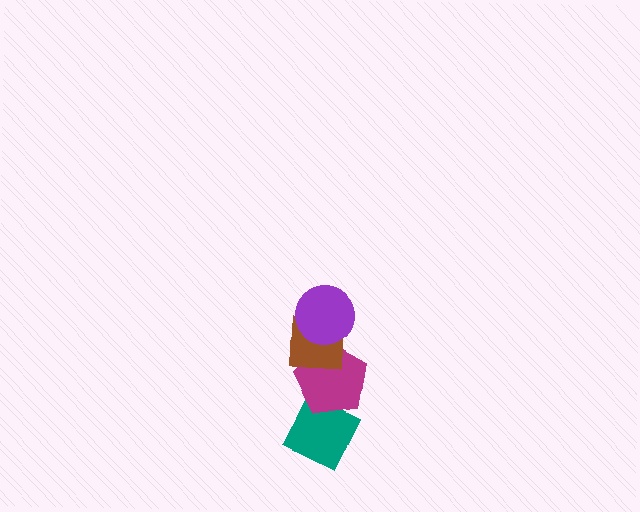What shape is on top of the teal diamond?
The magenta pentagon is on top of the teal diamond.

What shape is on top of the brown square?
The purple circle is on top of the brown square.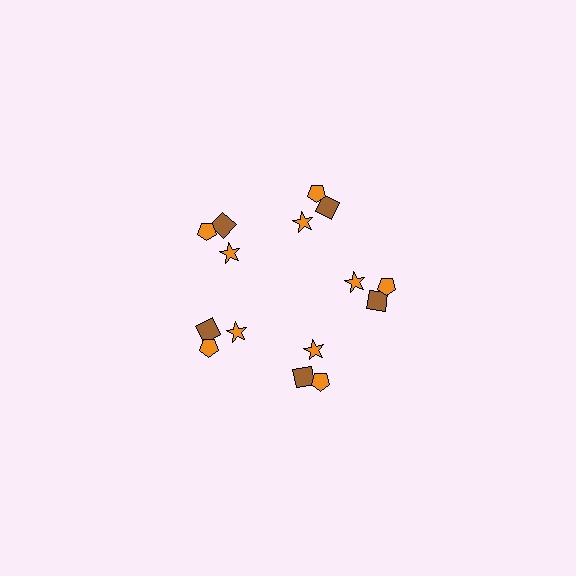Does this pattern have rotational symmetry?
Yes, this pattern has 5-fold rotational symmetry. It looks the same after rotating 72 degrees around the center.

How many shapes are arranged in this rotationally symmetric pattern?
There are 15 shapes, arranged in 5 groups of 3.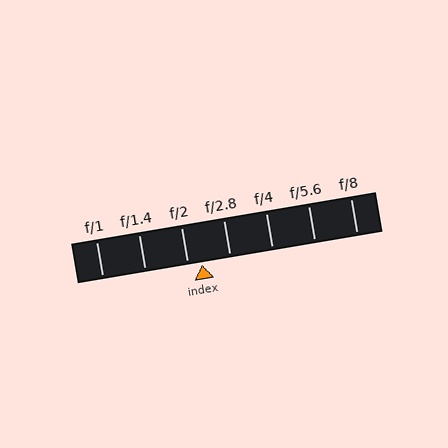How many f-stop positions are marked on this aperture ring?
There are 7 f-stop positions marked.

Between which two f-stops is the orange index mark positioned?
The index mark is between f/2 and f/2.8.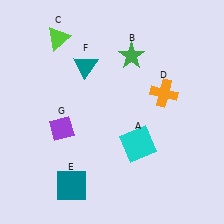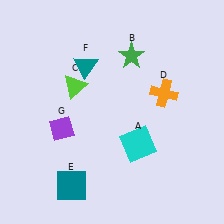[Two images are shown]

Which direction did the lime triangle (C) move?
The lime triangle (C) moved down.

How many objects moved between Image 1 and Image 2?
1 object moved between the two images.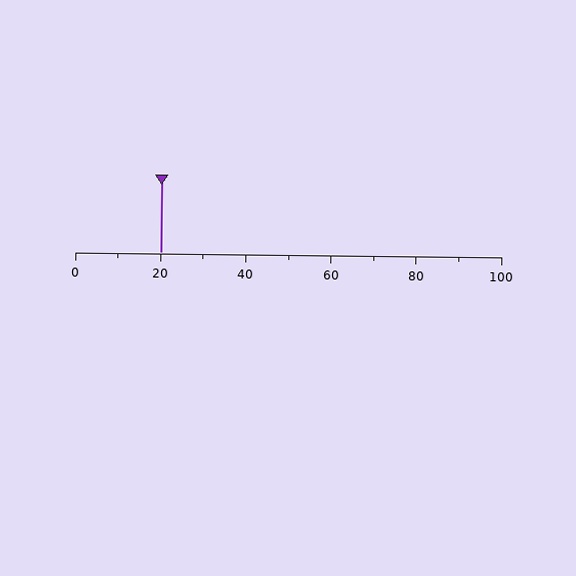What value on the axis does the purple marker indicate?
The marker indicates approximately 20.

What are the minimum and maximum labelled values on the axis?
The axis runs from 0 to 100.